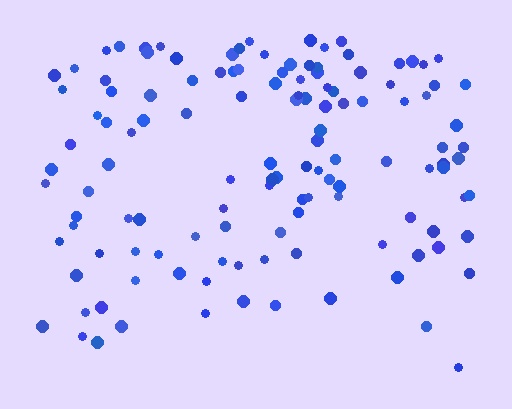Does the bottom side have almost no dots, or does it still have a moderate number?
Still a moderate number, just noticeably fewer than the top.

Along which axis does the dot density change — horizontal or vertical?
Vertical.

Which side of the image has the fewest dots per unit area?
The bottom.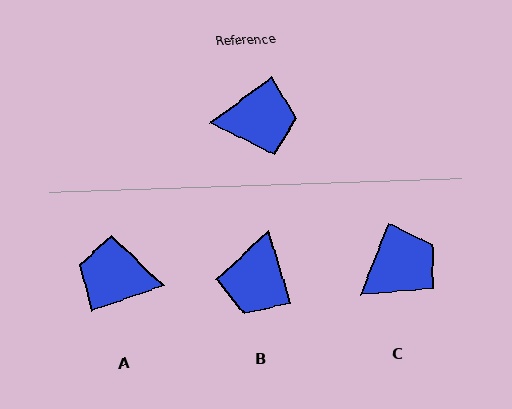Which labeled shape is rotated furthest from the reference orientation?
A, about 163 degrees away.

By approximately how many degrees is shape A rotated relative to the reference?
Approximately 163 degrees counter-clockwise.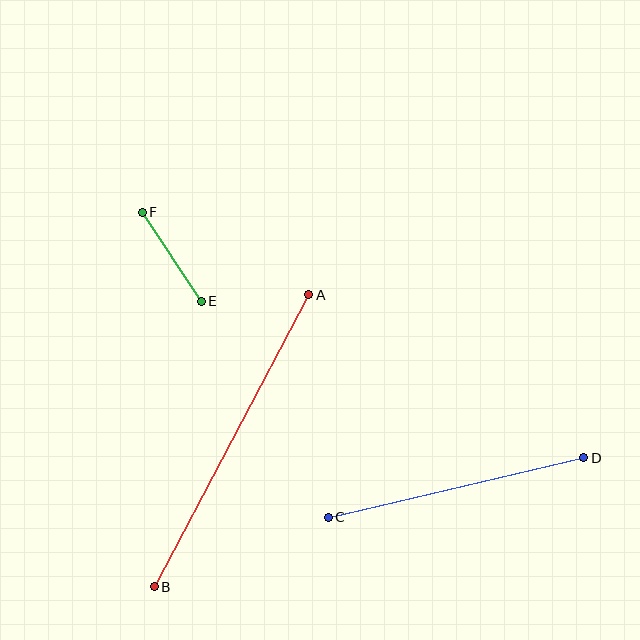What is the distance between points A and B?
The distance is approximately 331 pixels.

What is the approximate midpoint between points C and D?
The midpoint is at approximately (456, 487) pixels.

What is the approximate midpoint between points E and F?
The midpoint is at approximately (172, 257) pixels.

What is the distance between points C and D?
The distance is approximately 262 pixels.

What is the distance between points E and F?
The distance is approximately 107 pixels.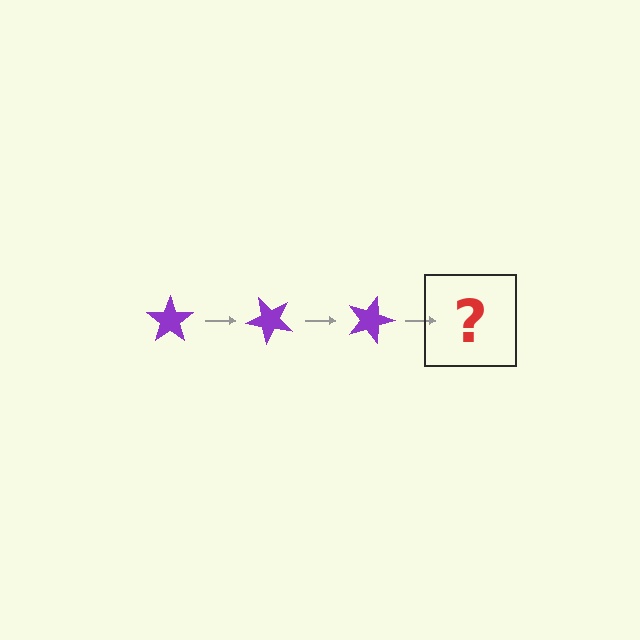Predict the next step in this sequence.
The next step is a purple star rotated 135 degrees.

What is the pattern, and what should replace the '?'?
The pattern is that the star rotates 45 degrees each step. The '?' should be a purple star rotated 135 degrees.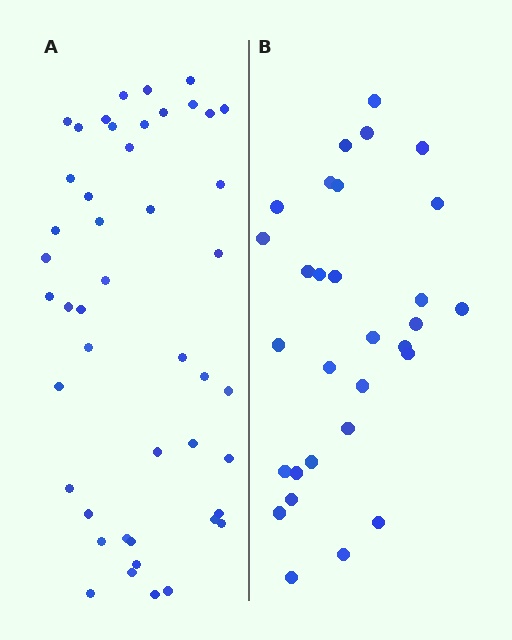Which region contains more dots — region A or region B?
Region A (the left region) has more dots.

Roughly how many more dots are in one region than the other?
Region A has approximately 15 more dots than region B.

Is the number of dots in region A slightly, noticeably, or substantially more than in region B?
Region A has substantially more. The ratio is roughly 1.5 to 1.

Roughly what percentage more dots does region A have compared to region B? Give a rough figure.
About 55% more.